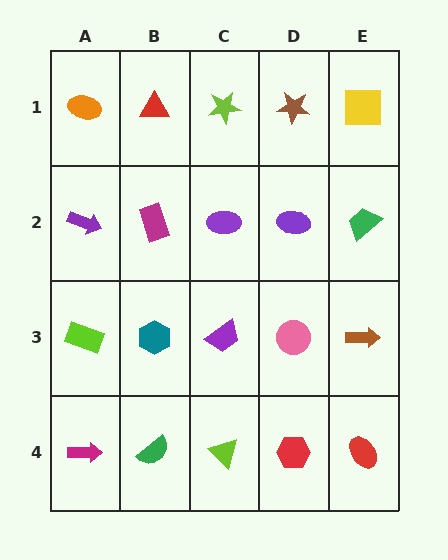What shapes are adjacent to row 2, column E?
A yellow square (row 1, column E), a brown arrow (row 3, column E), a purple ellipse (row 2, column D).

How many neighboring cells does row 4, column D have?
3.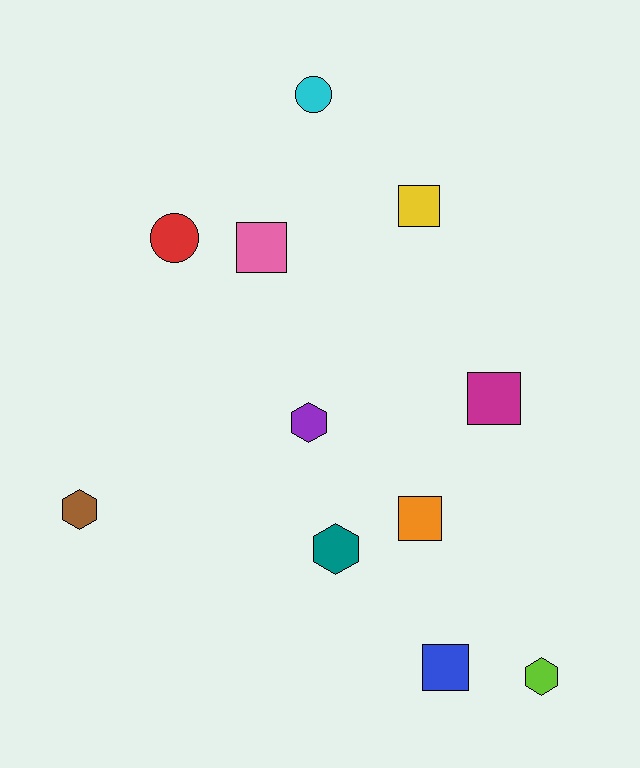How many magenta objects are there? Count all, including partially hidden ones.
There is 1 magenta object.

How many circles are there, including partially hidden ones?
There are 2 circles.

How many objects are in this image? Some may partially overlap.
There are 11 objects.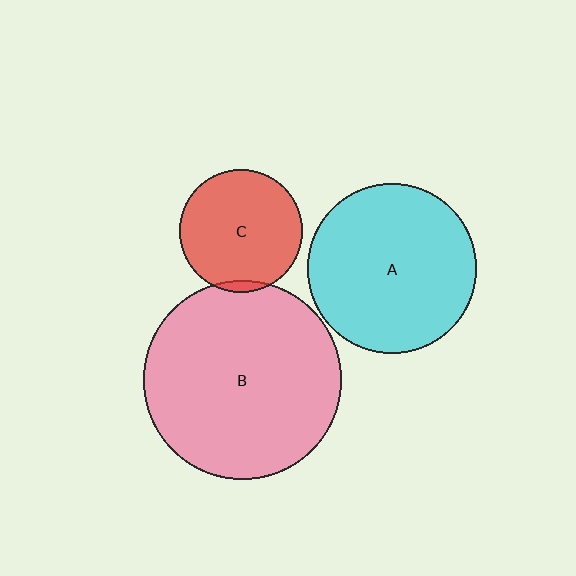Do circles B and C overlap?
Yes.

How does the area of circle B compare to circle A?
Approximately 1.4 times.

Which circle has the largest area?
Circle B (pink).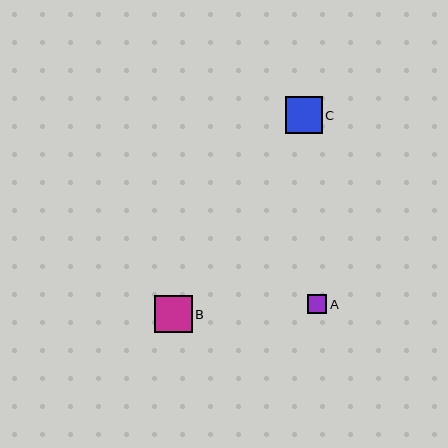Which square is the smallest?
Square A is the smallest with a size of approximately 19 pixels.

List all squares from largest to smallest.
From largest to smallest: B, C, A.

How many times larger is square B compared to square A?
Square B is approximately 2.0 times the size of square A.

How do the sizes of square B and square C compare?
Square B and square C are approximately the same size.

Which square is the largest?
Square B is the largest with a size of approximately 38 pixels.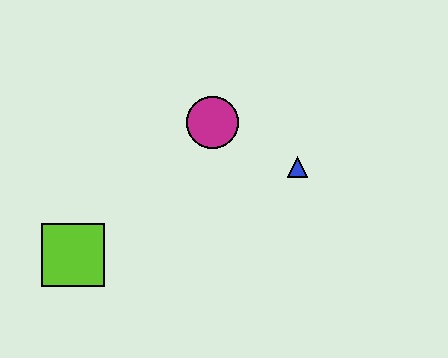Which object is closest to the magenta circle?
The blue triangle is closest to the magenta circle.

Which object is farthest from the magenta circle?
The lime square is farthest from the magenta circle.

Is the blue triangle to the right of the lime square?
Yes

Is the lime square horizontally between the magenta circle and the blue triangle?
No